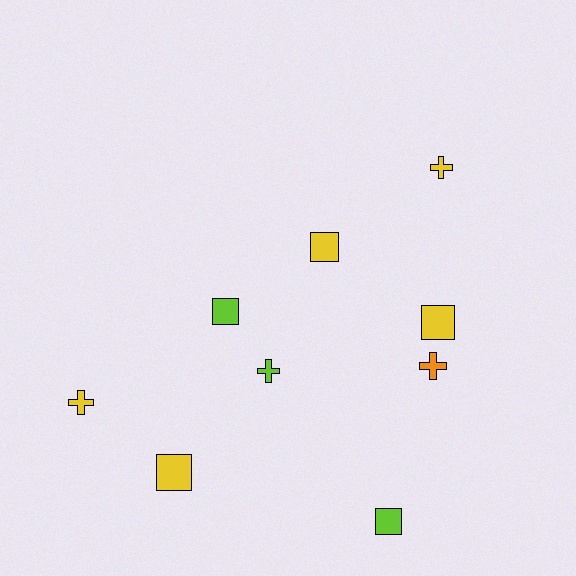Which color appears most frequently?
Yellow, with 5 objects.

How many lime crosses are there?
There is 1 lime cross.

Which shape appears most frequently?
Square, with 5 objects.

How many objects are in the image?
There are 9 objects.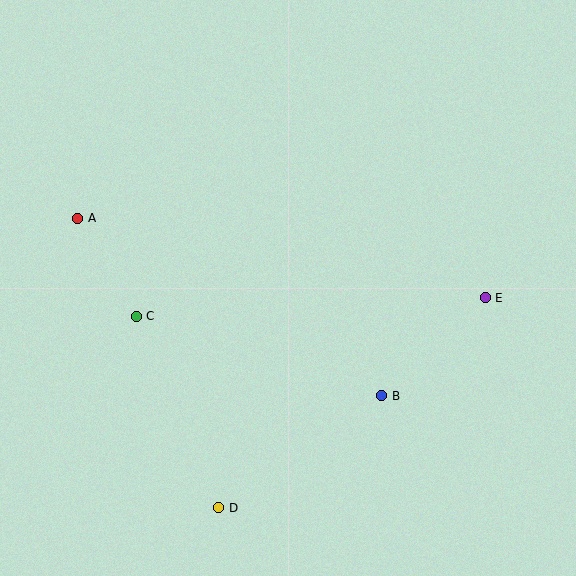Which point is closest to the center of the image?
Point B at (382, 396) is closest to the center.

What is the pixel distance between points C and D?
The distance between C and D is 208 pixels.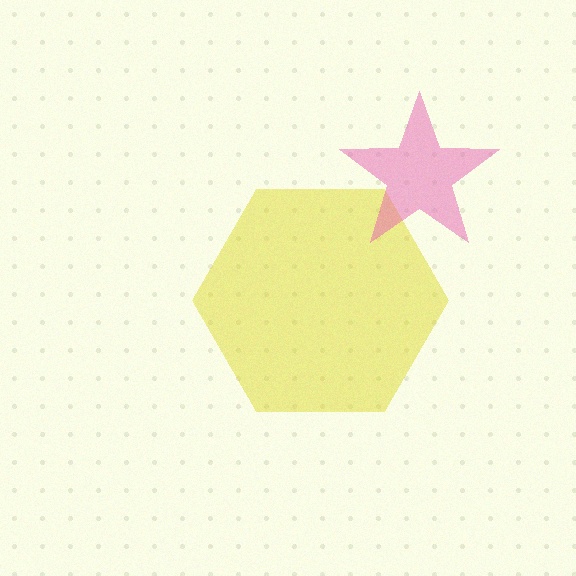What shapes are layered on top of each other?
The layered shapes are: a yellow hexagon, a pink star.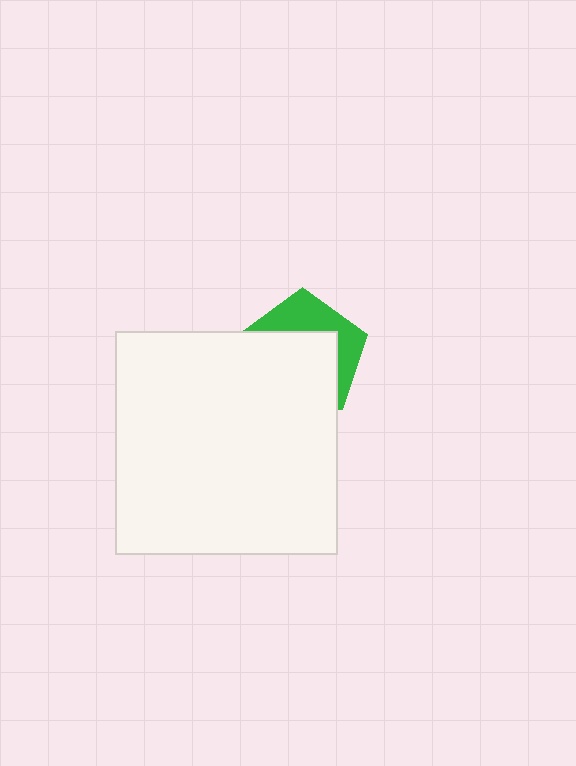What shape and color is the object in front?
The object in front is a white square.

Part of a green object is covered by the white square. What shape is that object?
It is a pentagon.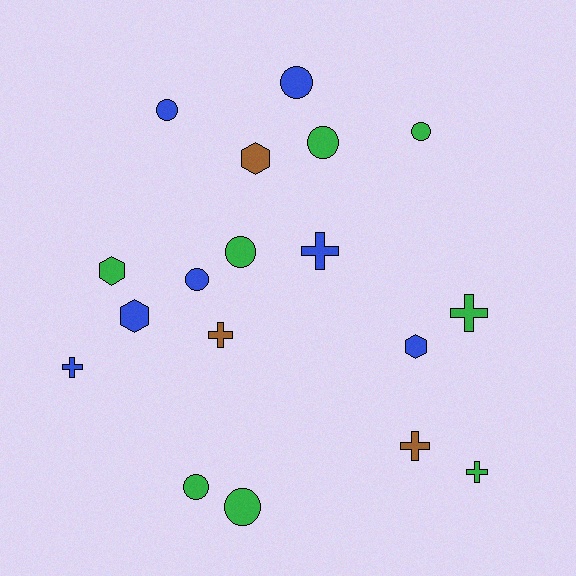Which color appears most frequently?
Green, with 8 objects.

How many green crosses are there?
There are 2 green crosses.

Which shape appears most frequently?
Circle, with 8 objects.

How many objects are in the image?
There are 18 objects.